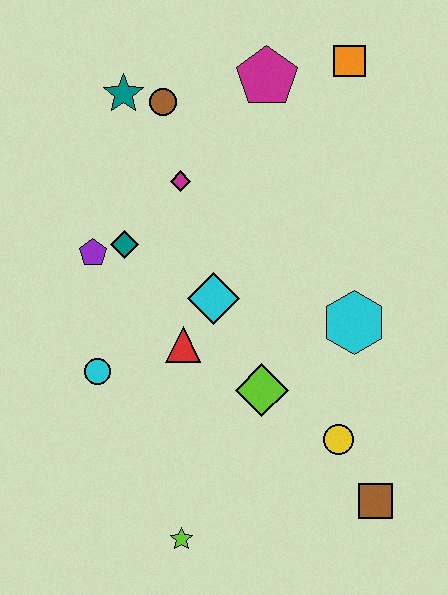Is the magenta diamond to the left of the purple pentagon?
No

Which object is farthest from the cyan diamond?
The orange square is farthest from the cyan diamond.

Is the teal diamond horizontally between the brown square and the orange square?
No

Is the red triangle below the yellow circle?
No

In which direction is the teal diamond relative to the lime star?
The teal diamond is above the lime star.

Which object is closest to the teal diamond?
The purple pentagon is closest to the teal diamond.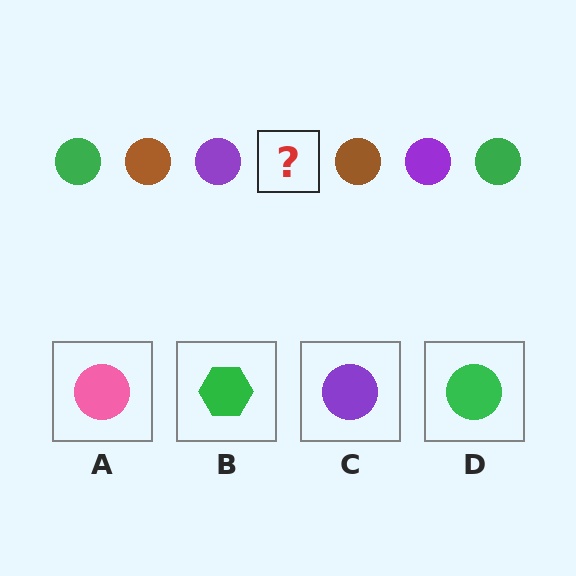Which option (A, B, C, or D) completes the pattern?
D.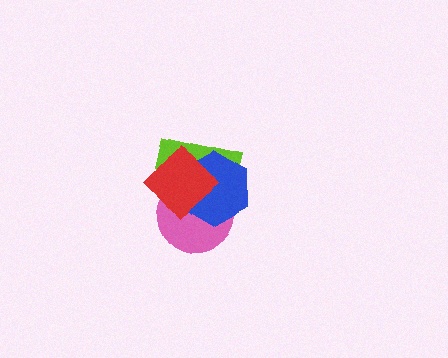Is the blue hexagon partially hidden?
Yes, it is partially covered by another shape.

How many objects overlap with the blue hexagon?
3 objects overlap with the blue hexagon.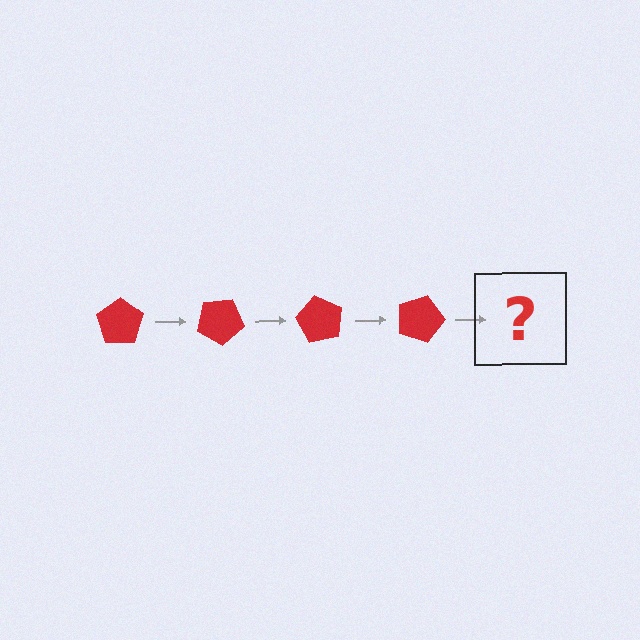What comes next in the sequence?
The next element should be a red pentagon rotated 120 degrees.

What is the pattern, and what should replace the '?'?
The pattern is that the pentagon rotates 30 degrees each step. The '?' should be a red pentagon rotated 120 degrees.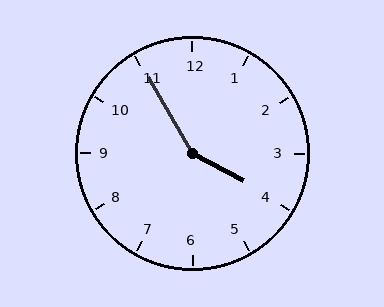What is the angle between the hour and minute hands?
Approximately 148 degrees.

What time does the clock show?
3:55.